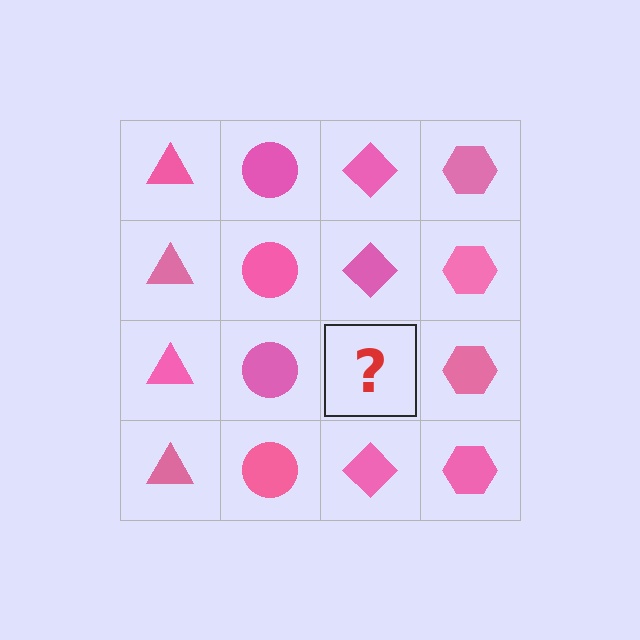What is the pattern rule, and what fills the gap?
The rule is that each column has a consistent shape. The gap should be filled with a pink diamond.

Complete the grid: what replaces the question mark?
The question mark should be replaced with a pink diamond.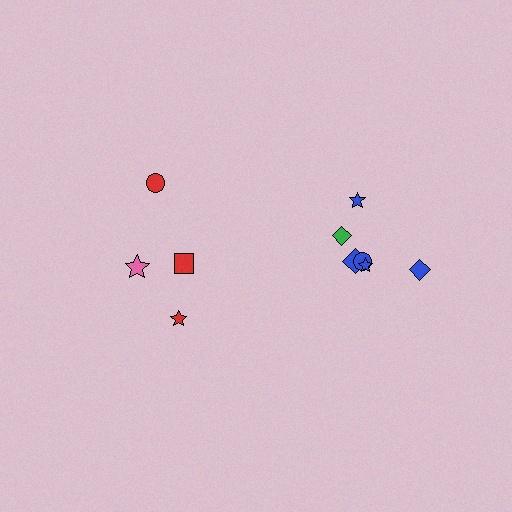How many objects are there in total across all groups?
There are 10 objects.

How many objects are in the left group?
There are 4 objects.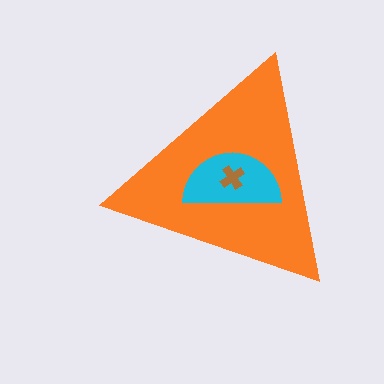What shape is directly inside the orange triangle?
The cyan semicircle.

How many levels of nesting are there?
3.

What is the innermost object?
The brown cross.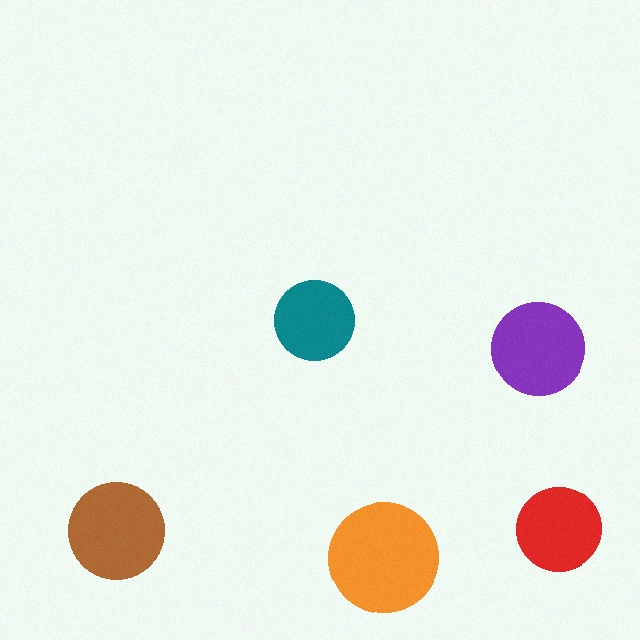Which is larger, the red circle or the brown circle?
The brown one.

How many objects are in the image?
There are 5 objects in the image.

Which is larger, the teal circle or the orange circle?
The orange one.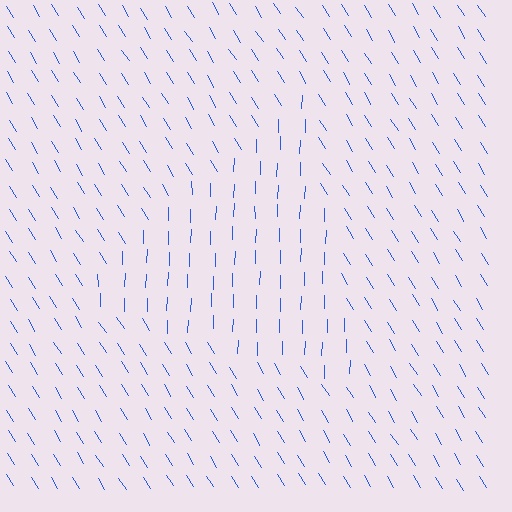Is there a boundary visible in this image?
Yes, there is a texture boundary formed by a change in line orientation.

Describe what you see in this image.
The image is filled with small blue line segments. A triangle region in the image has lines oriented differently from the surrounding lines, creating a visible texture boundary.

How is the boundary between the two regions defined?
The boundary is defined purely by a change in line orientation (approximately 33 degrees difference). All lines are the same color and thickness.